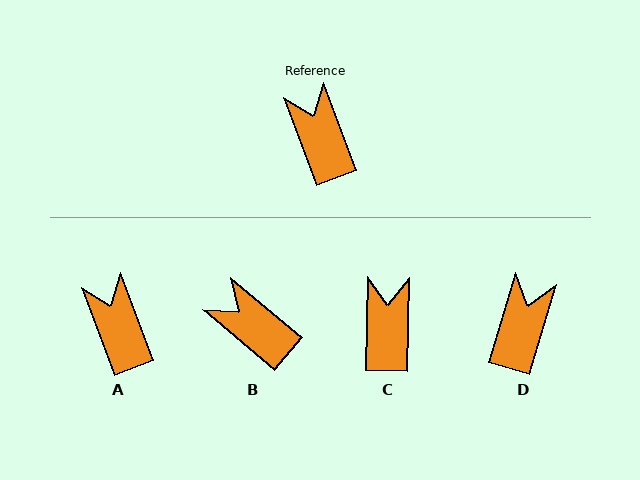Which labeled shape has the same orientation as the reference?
A.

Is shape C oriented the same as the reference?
No, it is off by about 22 degrees.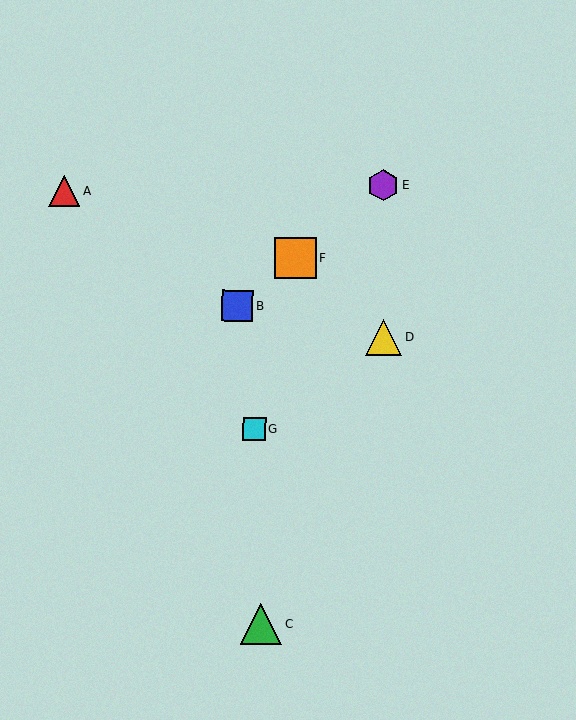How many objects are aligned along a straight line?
3 objects (B, E, F) are aligned along a straight line.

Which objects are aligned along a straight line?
Objects B, E, F are aligned along a straight line.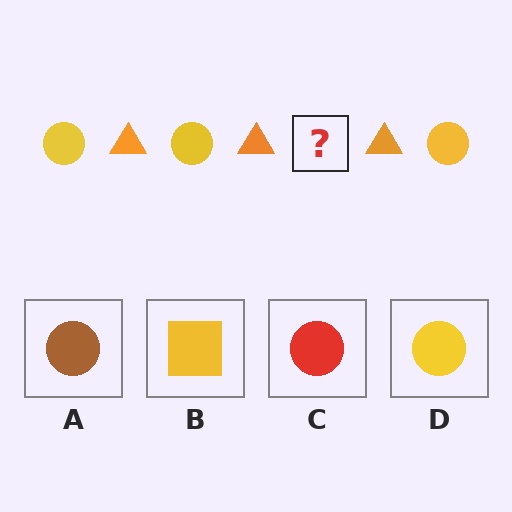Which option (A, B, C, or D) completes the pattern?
D.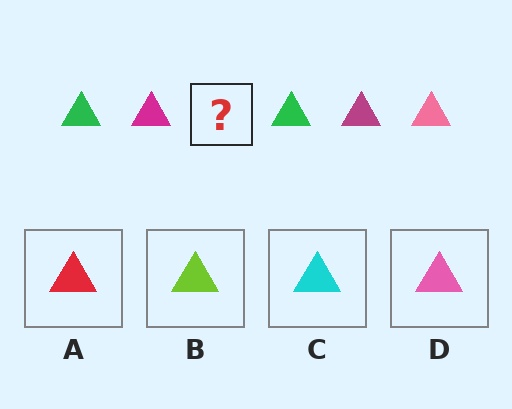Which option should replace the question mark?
Option D.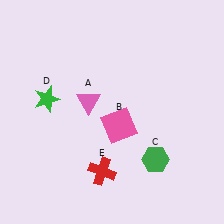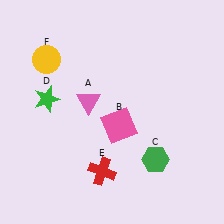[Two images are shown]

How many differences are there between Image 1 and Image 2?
There is 1 difference between the two images.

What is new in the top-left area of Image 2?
A yellow circle (F) was added in the top-left area of Image 2.